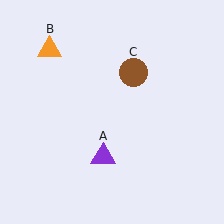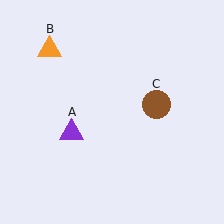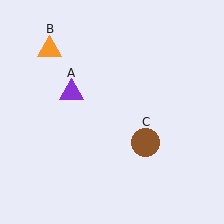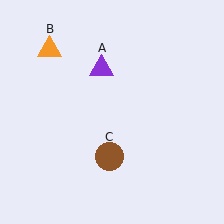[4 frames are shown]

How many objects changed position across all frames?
2 objects changed position: purple triangle (object A), brown circle (object C).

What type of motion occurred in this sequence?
The purple triangle (object A), brown circle (object C) rotated clockwise around the center of the scene.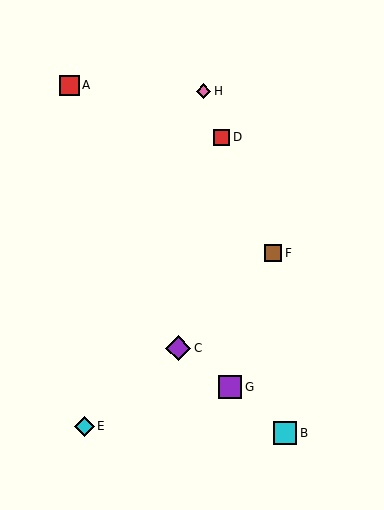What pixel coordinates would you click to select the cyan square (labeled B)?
Click at (285, 433) to select the cyan square B.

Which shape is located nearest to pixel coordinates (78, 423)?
The cyan diamond (labeled E) at (84, 426) is nearest to that location.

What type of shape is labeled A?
Shape A is a red square.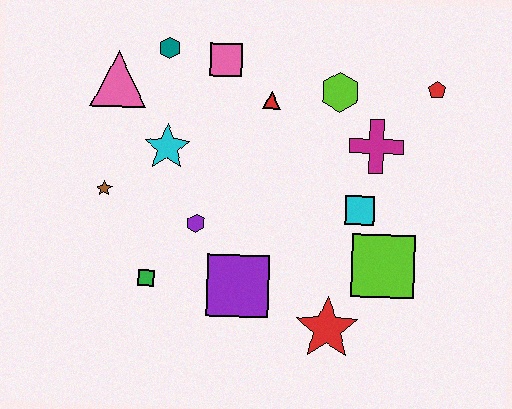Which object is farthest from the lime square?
The pink triangle is farthest from the lime square.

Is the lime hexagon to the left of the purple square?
No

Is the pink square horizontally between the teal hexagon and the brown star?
No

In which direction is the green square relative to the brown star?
The green square is below the brown star.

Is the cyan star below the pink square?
Yes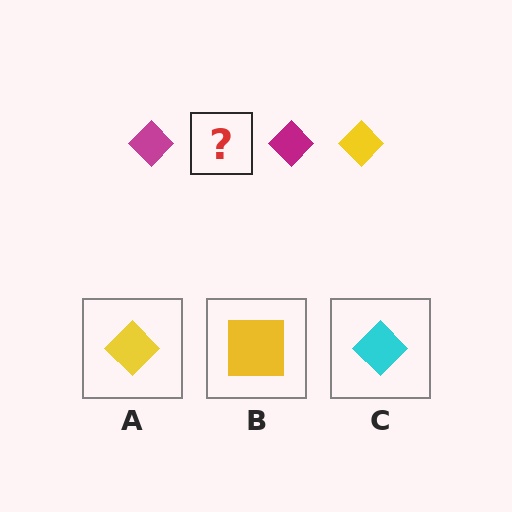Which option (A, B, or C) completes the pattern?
A.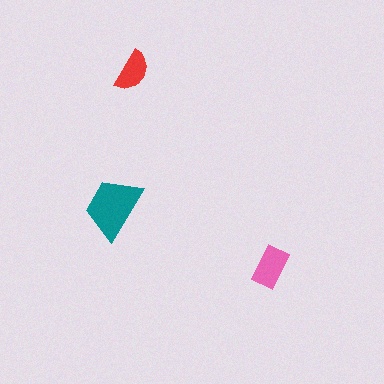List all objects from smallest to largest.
The red semicircle, the pink rectangle, the teal trapezoid.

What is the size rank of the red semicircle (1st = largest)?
3rd.